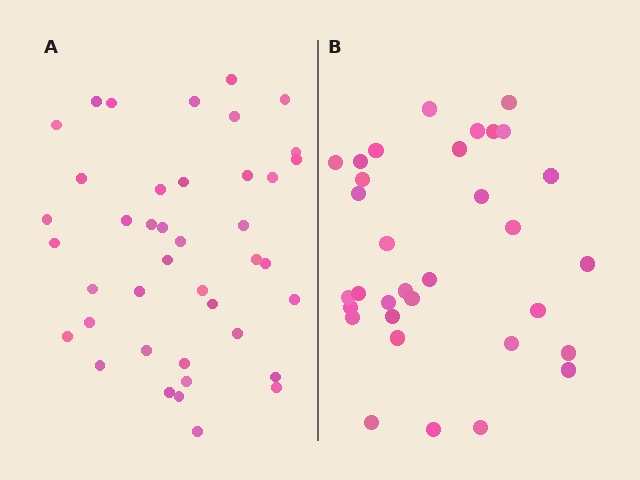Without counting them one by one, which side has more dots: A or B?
Region A (the left region) has more dots.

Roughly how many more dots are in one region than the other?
Region A has roughly 8 or so more dots than region B.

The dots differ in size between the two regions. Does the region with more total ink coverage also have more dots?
No. Region B has more total ink coverage because its dots are larger, but region A actually contains more individual dots. Total area can be misleading — the number of items is what matters here.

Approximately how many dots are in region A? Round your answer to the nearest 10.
About 40 dots. (The exact count is 41, which rounds to 40.)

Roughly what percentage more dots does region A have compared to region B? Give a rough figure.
About 25% more.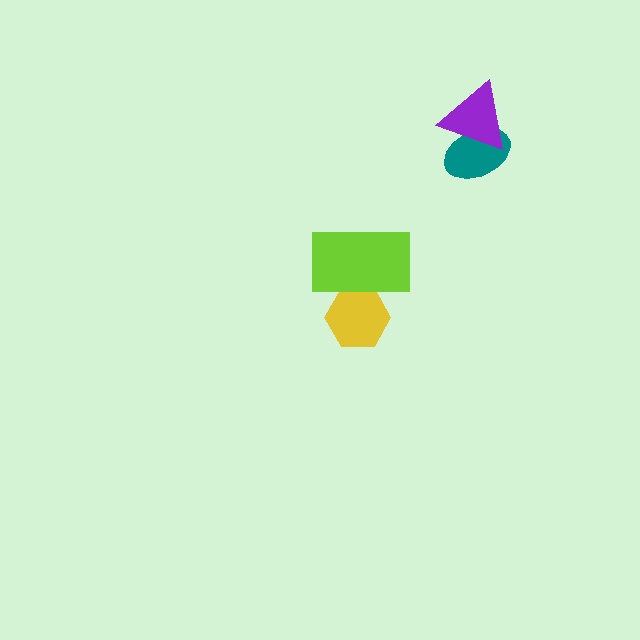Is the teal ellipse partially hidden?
Yes, it is partially covered by another shape.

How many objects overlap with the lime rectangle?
1 object overlaps with the lime rectangle.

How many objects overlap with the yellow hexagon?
1 object overlaps with the yellow hexagon.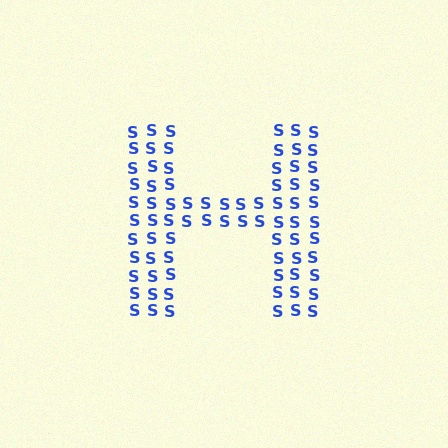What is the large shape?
The large shape is the letter H.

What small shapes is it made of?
It is made of small letter S's.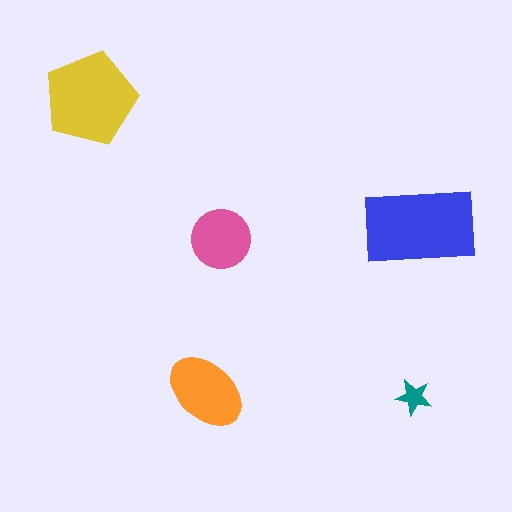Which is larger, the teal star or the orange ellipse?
The orange ellipse.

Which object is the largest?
The blue rectangle.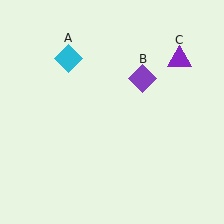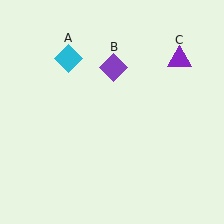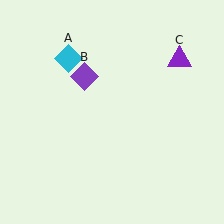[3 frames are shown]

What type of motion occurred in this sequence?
The purple diamond (object B) rotated counterclockwise around the center of the scene.